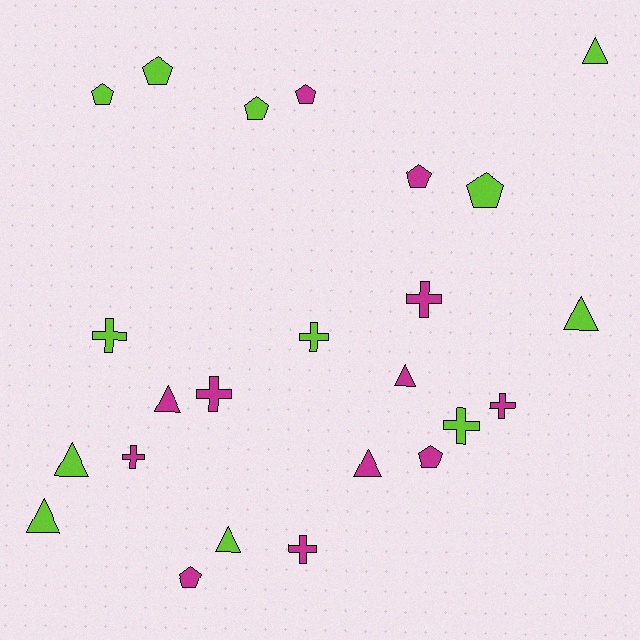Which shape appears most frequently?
Pentagon, with 8 objects.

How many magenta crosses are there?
There are 5 magenta crosses.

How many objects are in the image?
There are 24 objects.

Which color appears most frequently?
Lime, with 12 objects.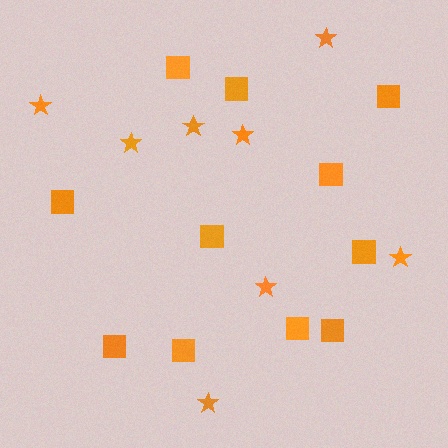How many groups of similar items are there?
There are 2 groups: one group of squares (11) and one group of stars (8).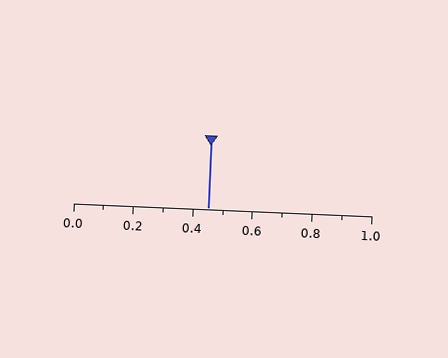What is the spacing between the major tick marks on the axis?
The major ticks are spaced 0.2 apart.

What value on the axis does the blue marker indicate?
The marker indicates approximately 0.45.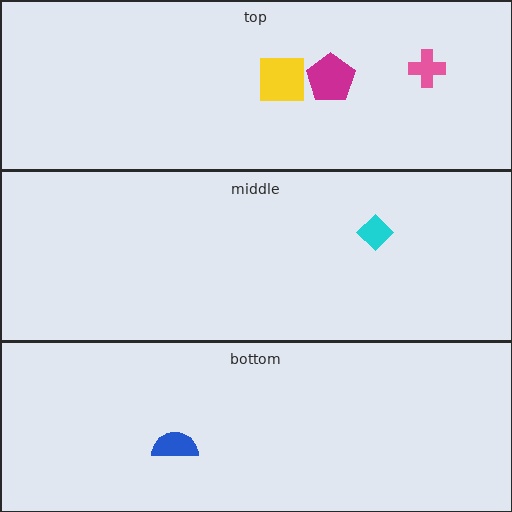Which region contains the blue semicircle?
The bottom region.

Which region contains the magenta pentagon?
The top region.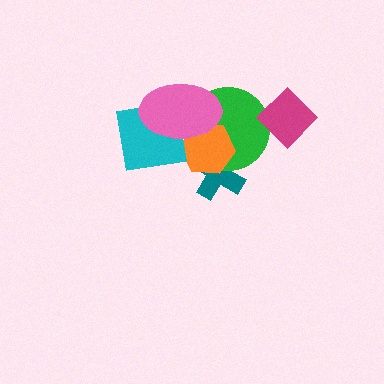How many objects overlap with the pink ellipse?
3 objects overlap with the pink ellipse.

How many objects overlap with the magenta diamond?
1 object overlaps with the magenta diamond.